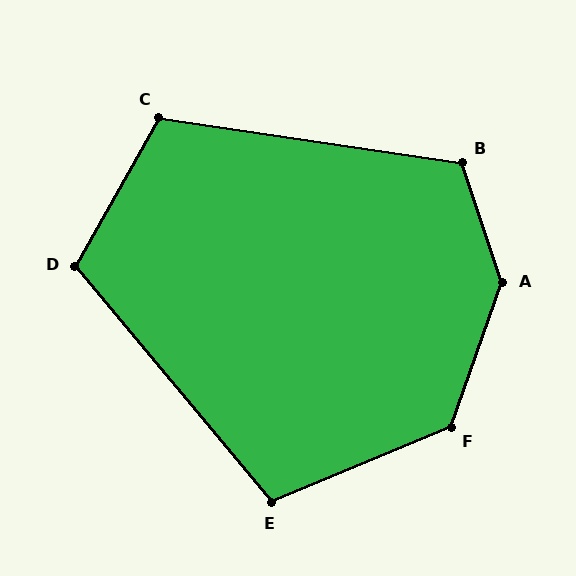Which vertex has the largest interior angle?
A, at approximately 142 degrees.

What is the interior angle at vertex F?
Approximately 132 degrees (obtuse).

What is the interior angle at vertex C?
Approximately 111 degrees (obtuse).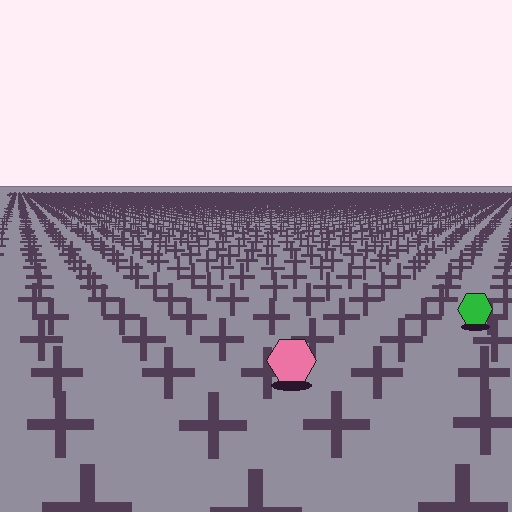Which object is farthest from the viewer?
The green hexagon is farthest from the viewer. It appears smaller and the ground texture around it is denser.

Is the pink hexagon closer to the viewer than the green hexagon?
Yes. The pink hexagon is closer — you can tell from the texture gradient: the ground texture is coarser near it.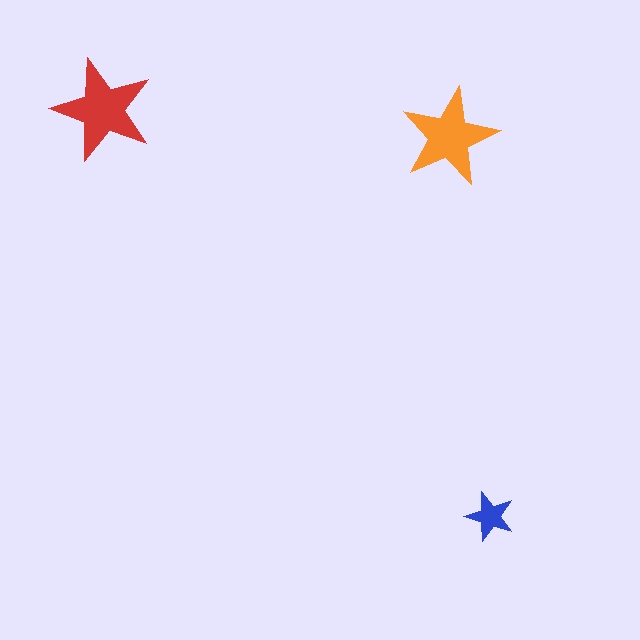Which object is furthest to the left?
The red star is leftmost.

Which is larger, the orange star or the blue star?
The orange one.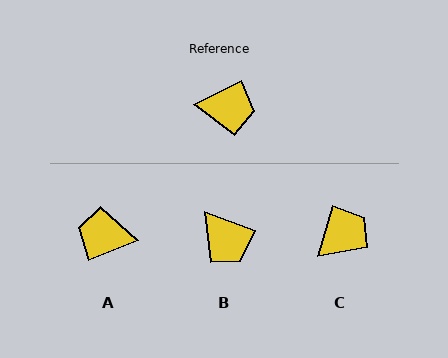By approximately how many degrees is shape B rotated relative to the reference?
Approximately 47 degrees clockwise.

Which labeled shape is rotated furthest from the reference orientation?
A, about 175 degrees away.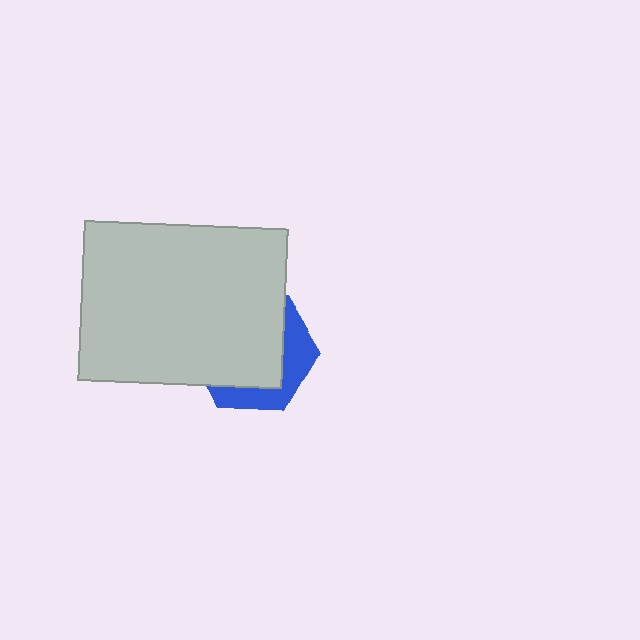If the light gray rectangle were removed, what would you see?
You would see the complete blue hexagon.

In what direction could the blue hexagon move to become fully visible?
The blue hexagon could move toward the lower-right. That would shift it out from behind the light gray rectangle entirely.